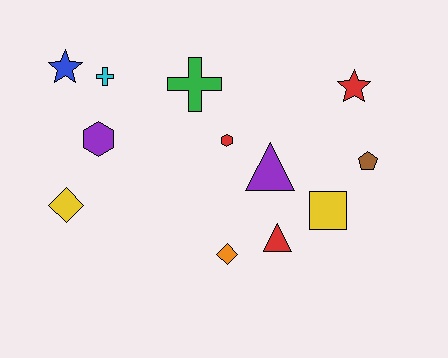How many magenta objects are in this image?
There are no magenta objects.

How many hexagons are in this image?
There are 2 hexagons.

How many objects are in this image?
There are 12 objects.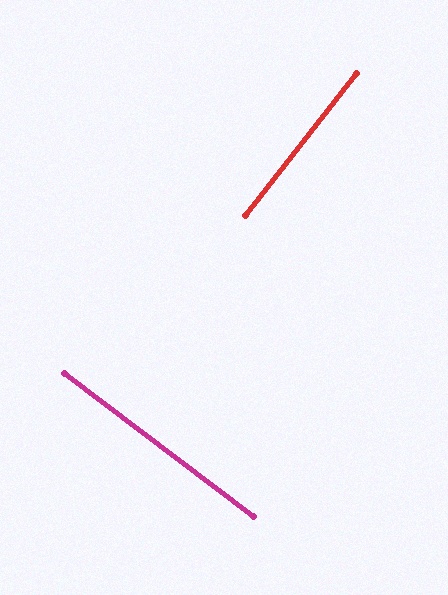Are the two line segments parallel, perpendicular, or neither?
Perpendicular — they meet at approximately 89°.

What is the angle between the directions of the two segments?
Approximately 89 degrees.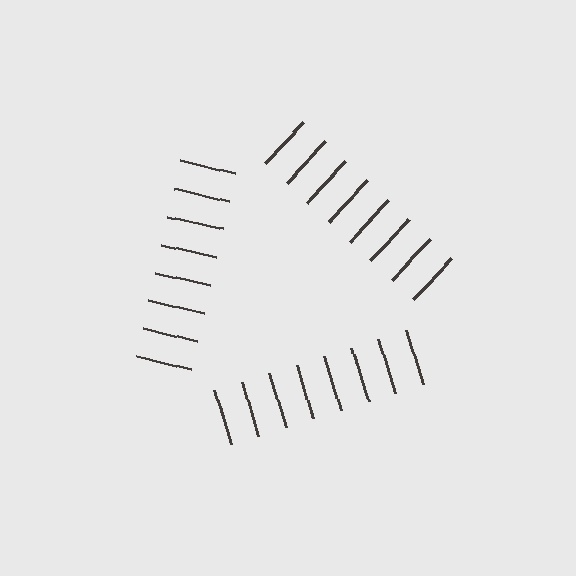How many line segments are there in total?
24 — 8 along each of the 3 edges.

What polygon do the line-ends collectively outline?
An illusory triangle — the line segments terminate on its edges but no continuous stroke is drawn.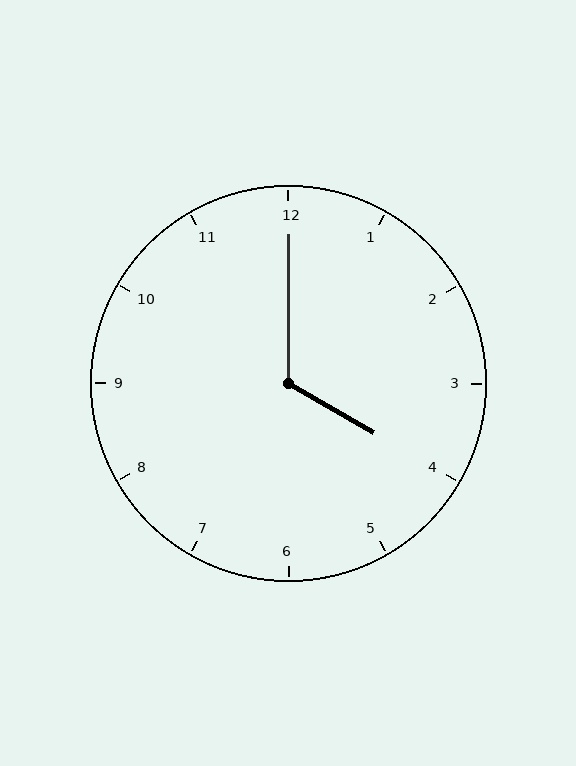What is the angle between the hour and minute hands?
Approximately 120 degrees.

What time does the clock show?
4:00.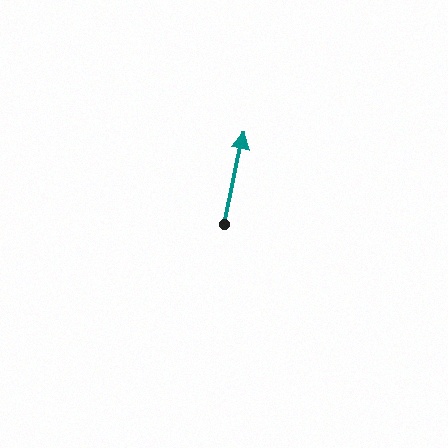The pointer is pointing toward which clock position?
Roughly 12 o'clock.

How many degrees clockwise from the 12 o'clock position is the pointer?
Approximately 12 degrees.